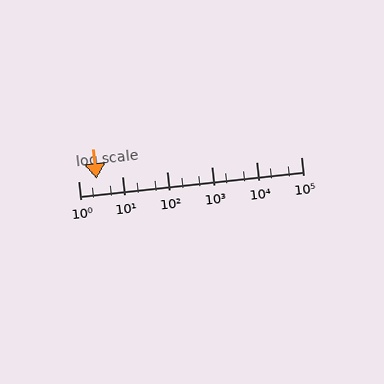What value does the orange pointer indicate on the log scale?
The pointer indicates approximately 2.6.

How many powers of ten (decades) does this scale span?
The scale spans 5 decades, from 1 to 100000.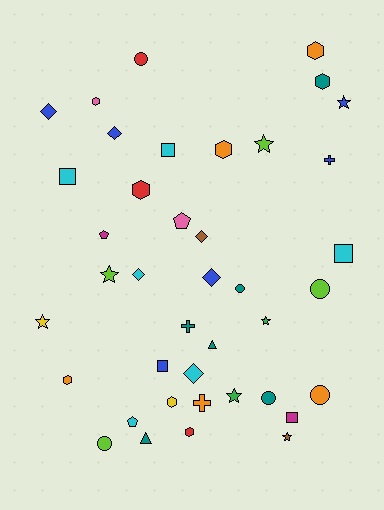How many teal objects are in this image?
There are 6 teal objects.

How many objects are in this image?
There are 40 objects.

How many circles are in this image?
There are 6 circles.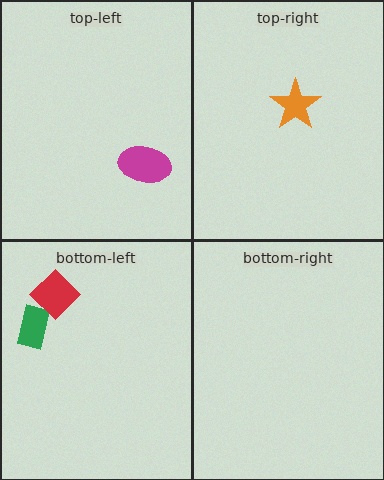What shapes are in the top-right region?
The orange star.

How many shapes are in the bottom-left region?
2.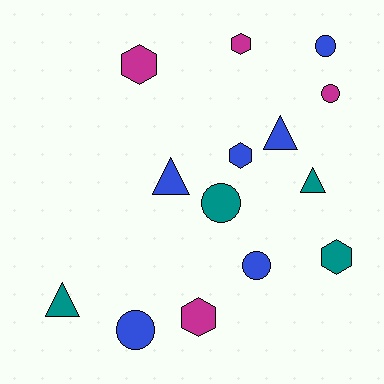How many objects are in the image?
There are 14 objects.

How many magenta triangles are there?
There are no magenta triangles.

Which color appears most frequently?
Blue, with 6 objects.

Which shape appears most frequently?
Circle, with 5 objects.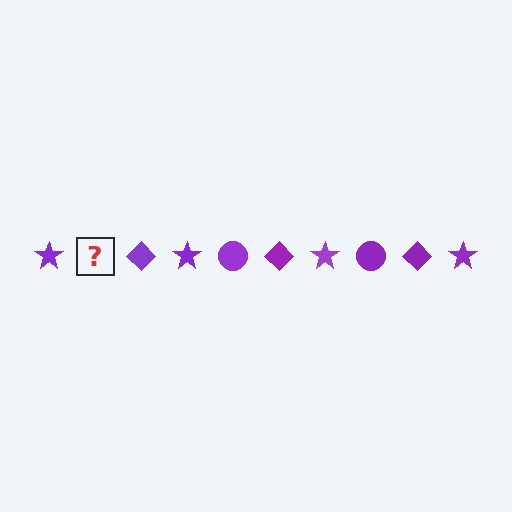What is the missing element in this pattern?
The missing element is a purple circle.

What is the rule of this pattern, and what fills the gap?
The rule is that the pattern cycles through star, circle, diamond shapes in purple. The gap should be filled with a purple circle.